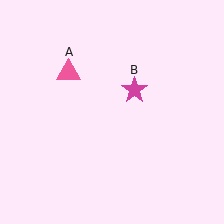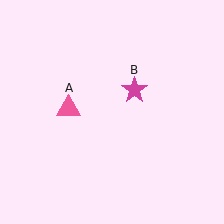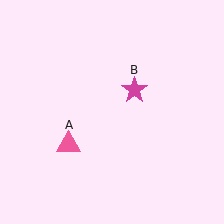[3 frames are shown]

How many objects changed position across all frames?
1 object changed position: pink triangle (object A).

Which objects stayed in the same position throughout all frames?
Magenta star (object B) remained stationary.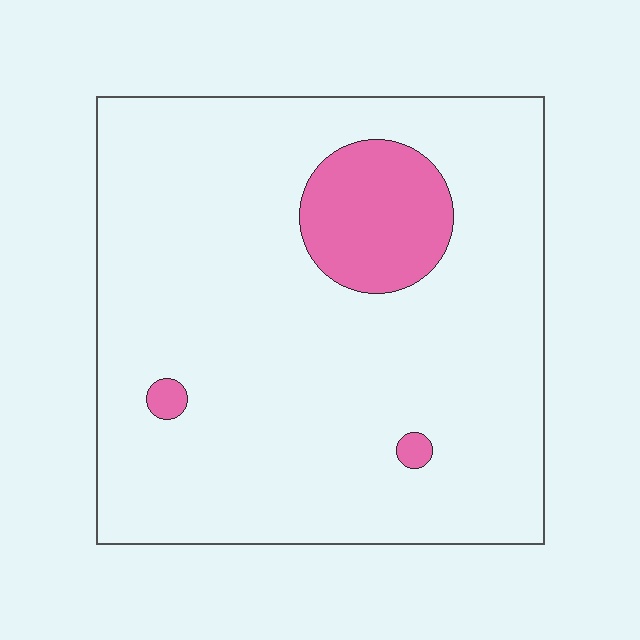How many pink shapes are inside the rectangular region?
3.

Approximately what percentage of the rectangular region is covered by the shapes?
Approximately 10%.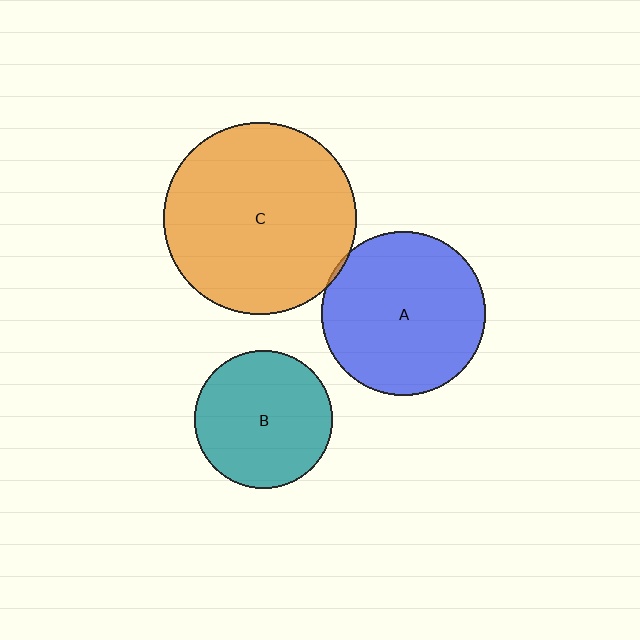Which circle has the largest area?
Circle C (orange).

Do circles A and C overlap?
Yes.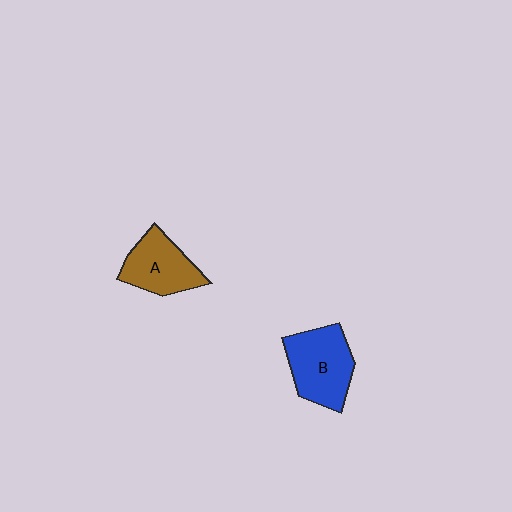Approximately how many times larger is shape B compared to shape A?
Approximately 1.2 times.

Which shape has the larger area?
Shape B (blue).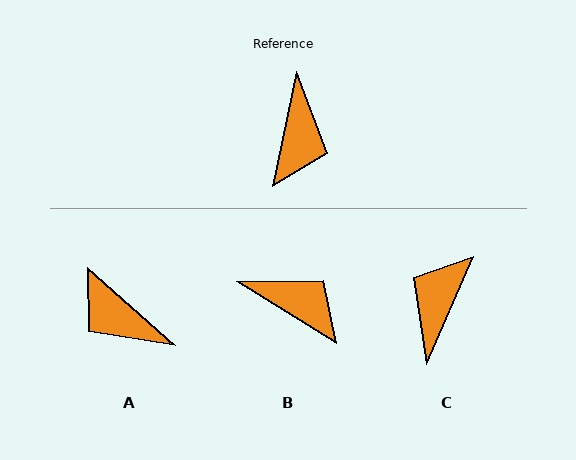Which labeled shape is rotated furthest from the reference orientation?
C, about 168 degrees away.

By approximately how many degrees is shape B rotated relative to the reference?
Approximately 70 degrees counter-clockwise.